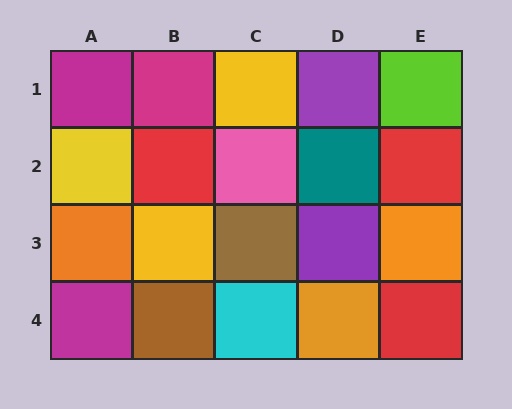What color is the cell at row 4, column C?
Cyan.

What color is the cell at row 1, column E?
Lime.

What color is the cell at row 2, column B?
Red.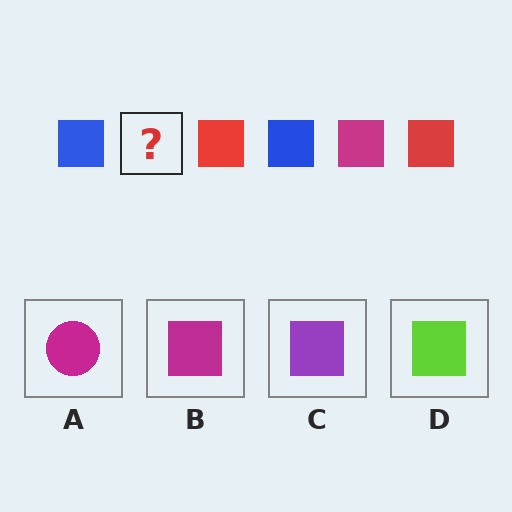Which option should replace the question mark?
Option B.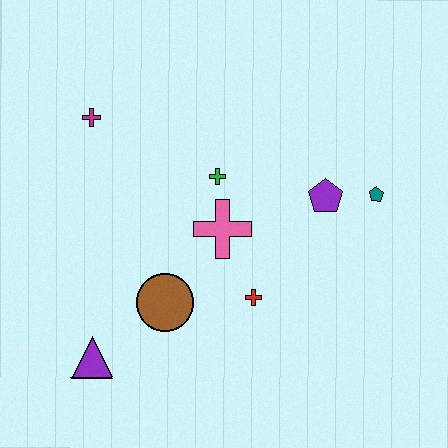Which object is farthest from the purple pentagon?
The purple triangle is farthest from the purple pentagon.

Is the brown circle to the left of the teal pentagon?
Yes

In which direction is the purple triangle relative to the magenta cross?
The purple triangle is below the magenta cross.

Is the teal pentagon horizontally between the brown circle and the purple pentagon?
No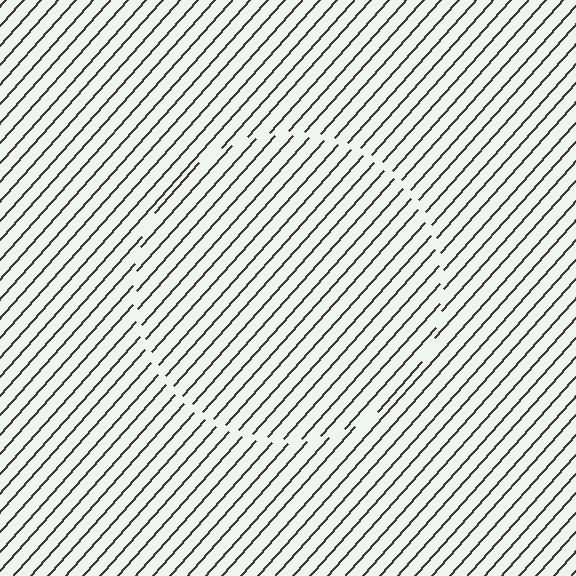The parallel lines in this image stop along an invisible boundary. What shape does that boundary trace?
An illusory circle. The interior of the shape contains the same grating, shifted by half a period — the contour is defined by the phase discontinuity where line-ends from the inner and outer gratings abut.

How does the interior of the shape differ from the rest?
The interior of the shape contains the same grating, shifted by half a period — the contour is defined by the phase discontinuity where line-ends from the inner and outer gratings abut.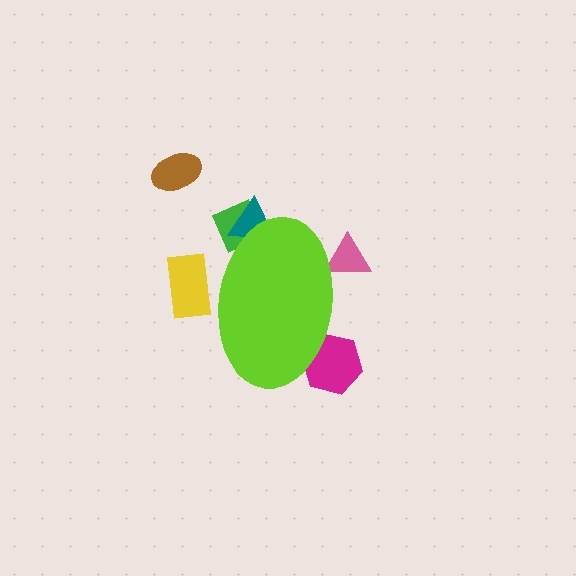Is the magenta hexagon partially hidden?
Yes, the magenta hexagon is partially hidden behind the lime ellipse.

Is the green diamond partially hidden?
Yes, the green diamond is partially hidden behind the lime ellipse.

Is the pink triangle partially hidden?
Yes, the pink triangle is partially hidden behind the lime ellipse.